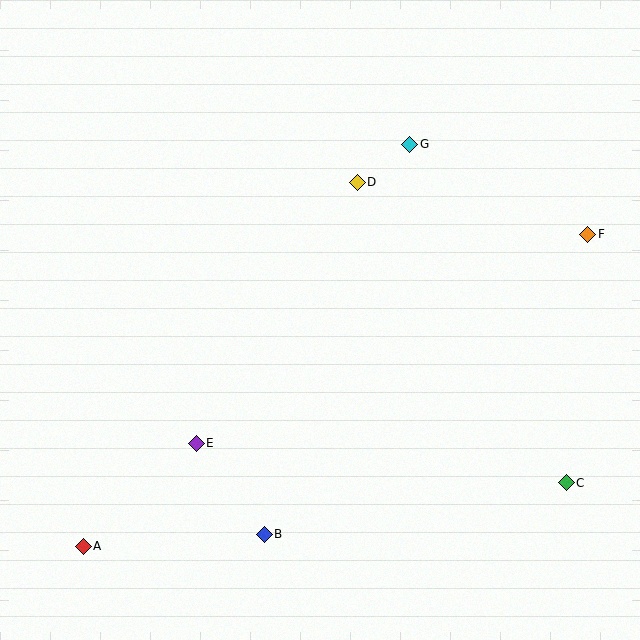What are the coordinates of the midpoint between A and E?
The midpoint between A and E is at (140, 495).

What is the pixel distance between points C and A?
The distance between C and A is 487 pixels.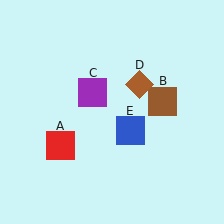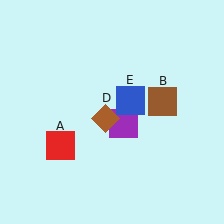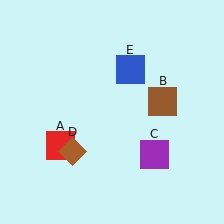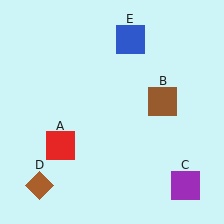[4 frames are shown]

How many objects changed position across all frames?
3 objects changed position: purple square (object C), brown diamond (object D), blue square (object E).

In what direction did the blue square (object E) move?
The blue square (object E) moved up.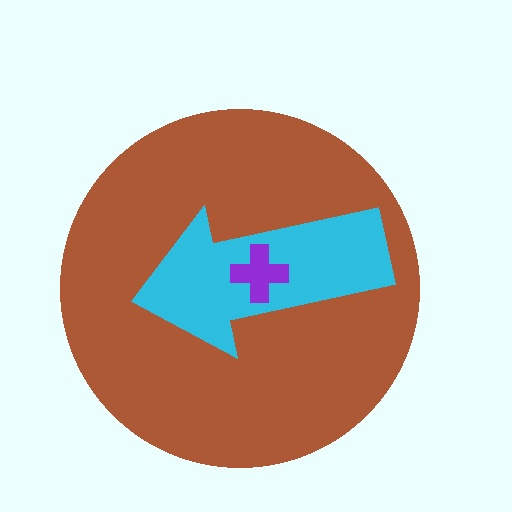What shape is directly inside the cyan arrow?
The purple cross.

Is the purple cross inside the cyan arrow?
Yes.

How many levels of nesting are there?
3.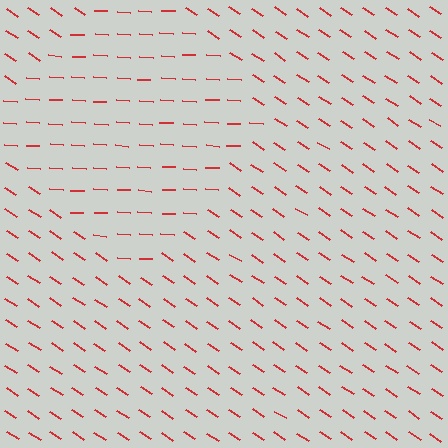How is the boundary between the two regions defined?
The boundary is defined purely by a change in line orientation (approximately 30 degrees difference). All lines are the same color and thickness.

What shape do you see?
I see a diamond.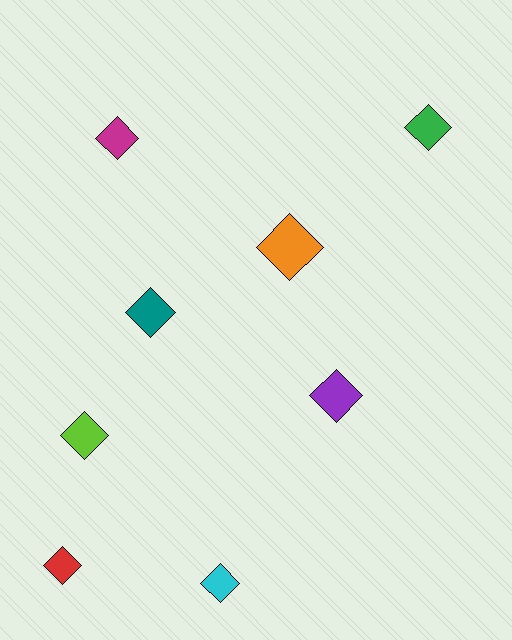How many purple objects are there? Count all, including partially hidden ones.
There is 1 purple object.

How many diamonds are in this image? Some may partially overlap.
There are 8 diamonds.